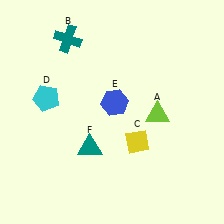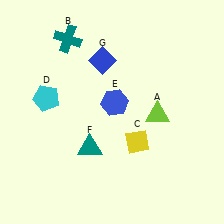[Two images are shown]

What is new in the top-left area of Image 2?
A blue diamond (G) was added in the top-left area of Image 2.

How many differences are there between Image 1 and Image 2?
There is 1 difference between the two images.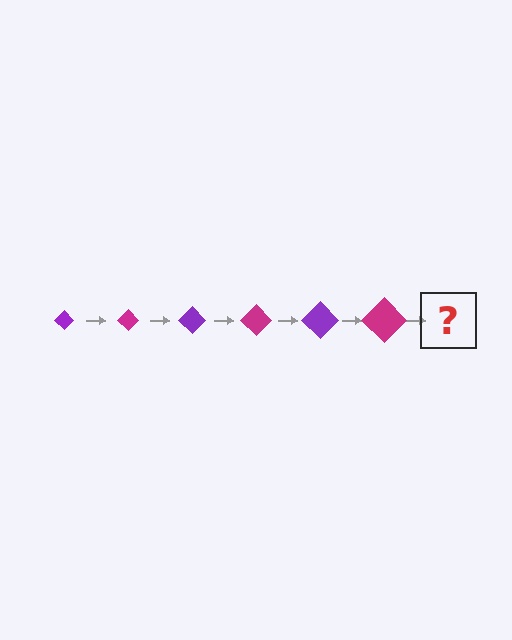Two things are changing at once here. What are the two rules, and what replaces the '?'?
The two rules are that the diamond grows larger each step and the color cycles through purple and magenta. The '?' should be a purple diamond, larger than the previous one.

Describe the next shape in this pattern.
It should be a purple diamond, larger than the previous one.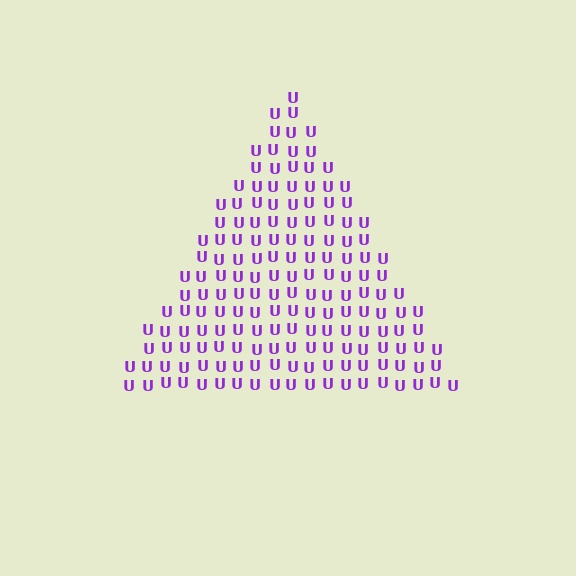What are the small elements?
The small elements are letter U's.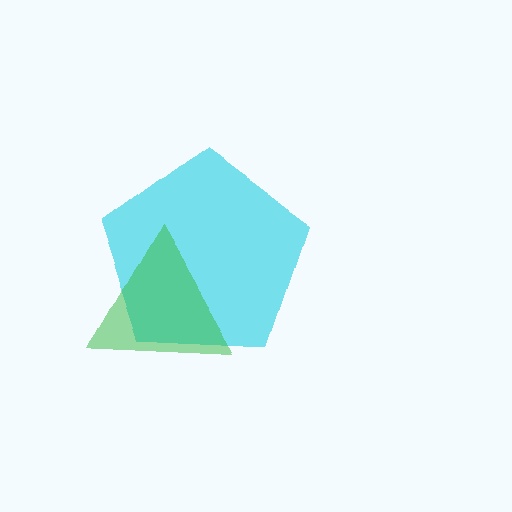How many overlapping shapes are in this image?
There are 2 overlapping shapes in the image.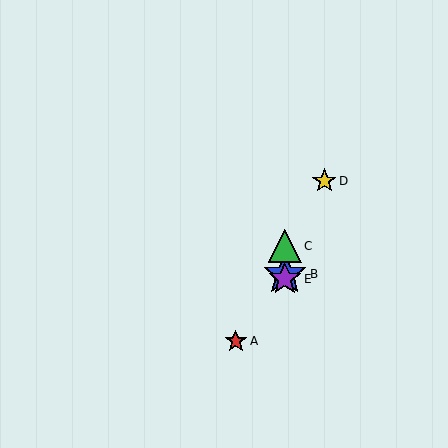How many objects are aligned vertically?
3 objects (B, C, E) are aligned vertically.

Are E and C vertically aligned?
Yes, both are at x≈285.